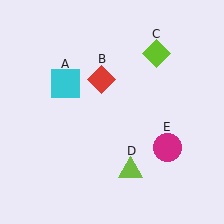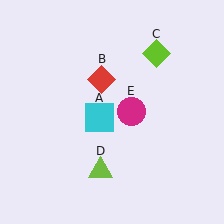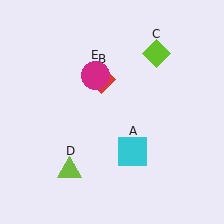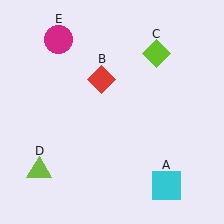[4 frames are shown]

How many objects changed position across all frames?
3 objects changed position: cyan square (object A), lime triangle (object D), magenta circle (object E).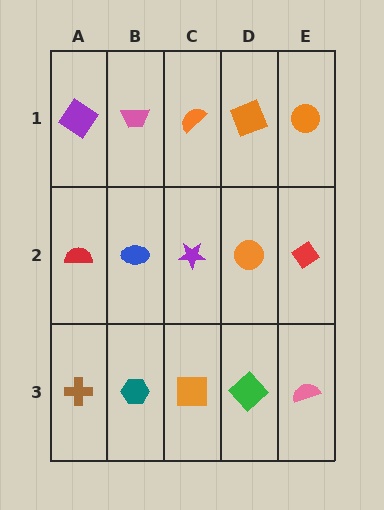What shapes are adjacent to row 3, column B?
A blue ellipse (row 2, column B), a brown cross (row 3, column A), an orange square (row 3, column C).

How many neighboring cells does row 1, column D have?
3.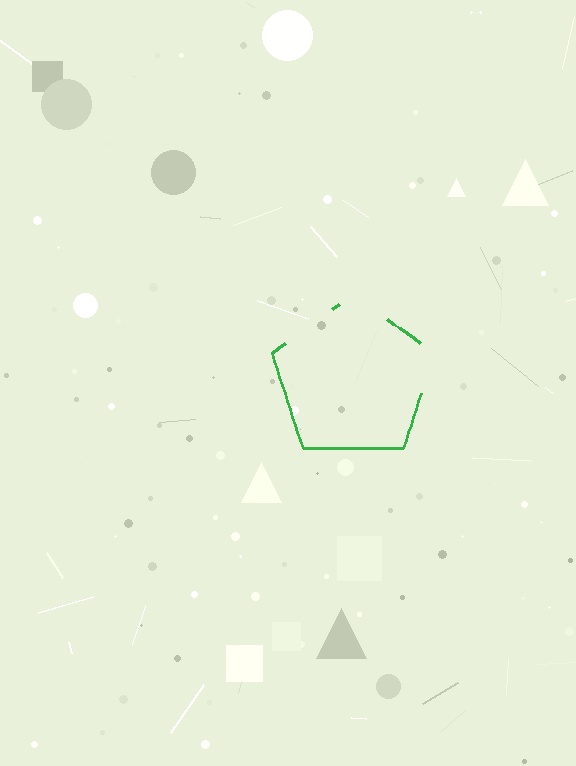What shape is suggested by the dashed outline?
The dashed outline suggests a pentagon.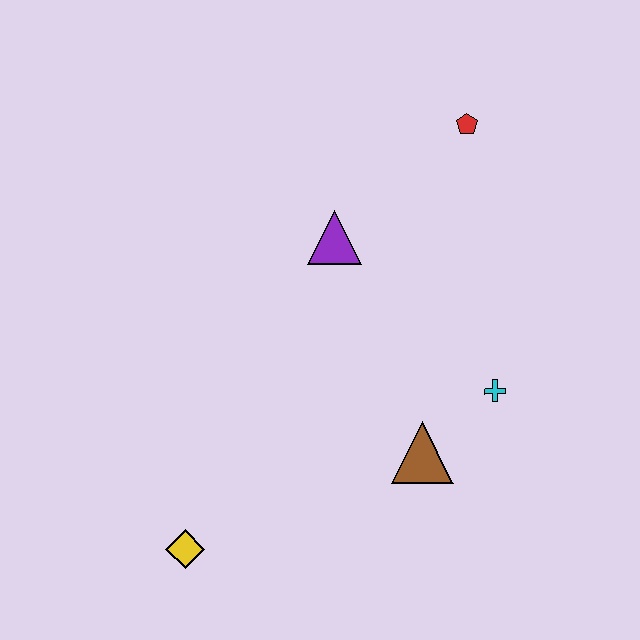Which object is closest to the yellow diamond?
The brown triangle is closest to the yellow diamond.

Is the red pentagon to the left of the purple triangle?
No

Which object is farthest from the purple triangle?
The yellow diamond is farthest from the purple triangle.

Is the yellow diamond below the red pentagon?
Yes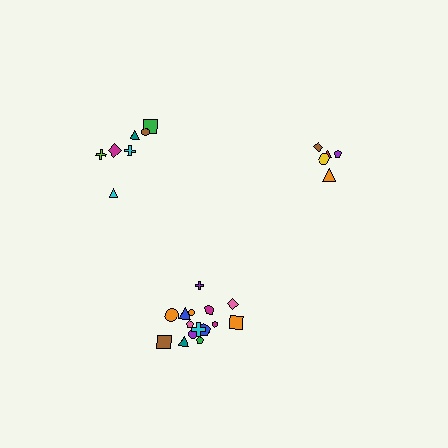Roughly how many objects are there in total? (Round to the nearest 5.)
Roughly 25 objects in total.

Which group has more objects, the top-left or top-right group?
The top-left group.